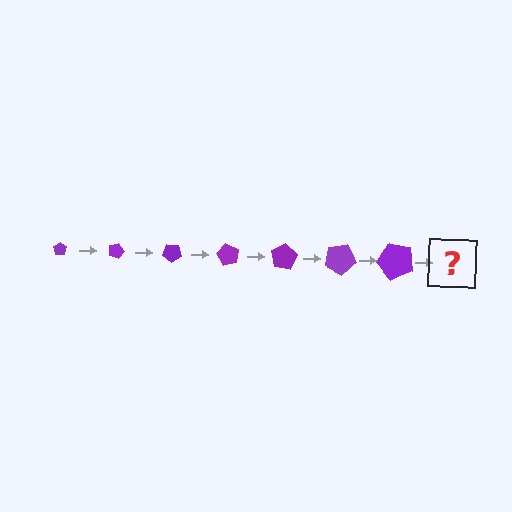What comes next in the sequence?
The next element should be a pentagon, larger than the previous one and rotated 140 degrees from the start.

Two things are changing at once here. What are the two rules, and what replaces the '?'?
The two rules are that the pentagon grows larger each step and it rotates 20 degrees each step. The '?' should be a pentagon, larger than the previous one and rotated 140 degrees from the start.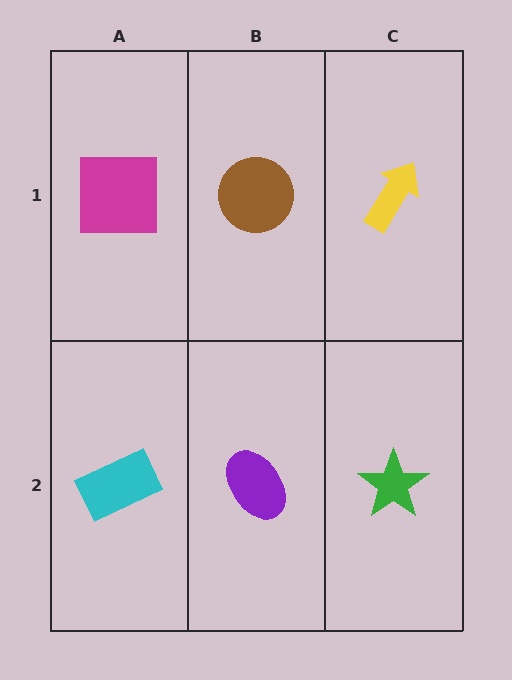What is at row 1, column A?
A magenta square.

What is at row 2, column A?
A cyan rectangle.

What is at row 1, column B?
A brown circle.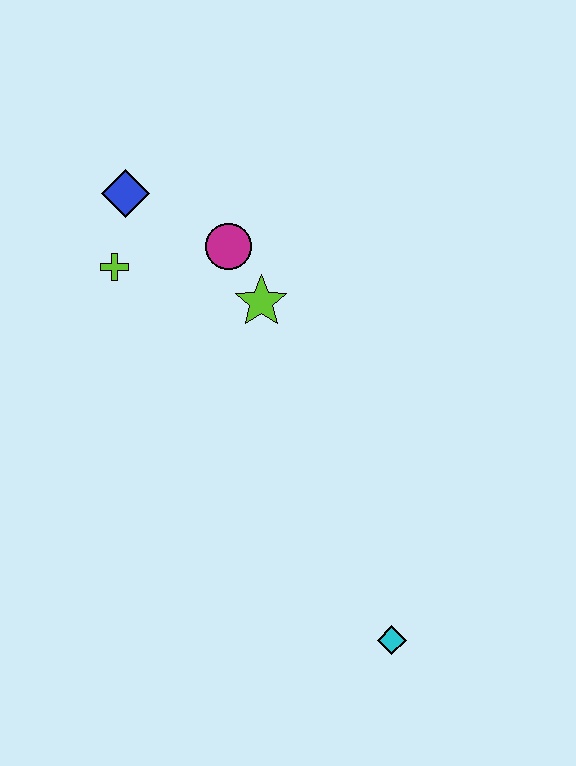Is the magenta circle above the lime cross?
Yes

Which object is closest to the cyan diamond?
The lime star is closest to the cyan diamond.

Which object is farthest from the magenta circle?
The cyan diamond is farthest from the magenta circle.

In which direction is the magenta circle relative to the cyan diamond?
The magenta circle is above the cyan diamond.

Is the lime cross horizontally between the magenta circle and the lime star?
No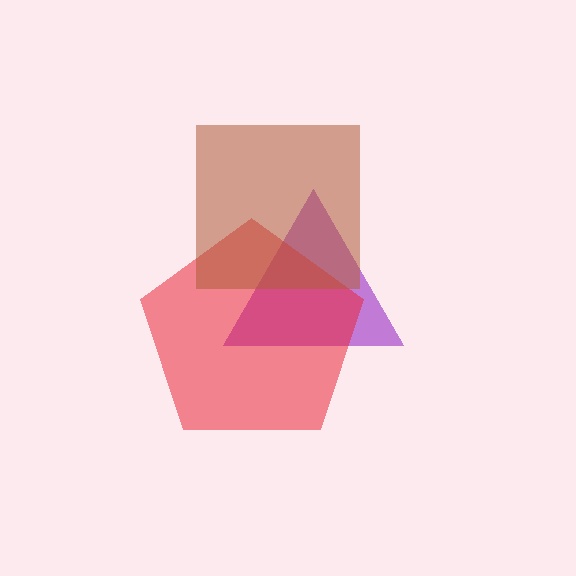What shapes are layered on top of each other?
The layered shapes are: a purple triangle, a red pentagon, a brown square.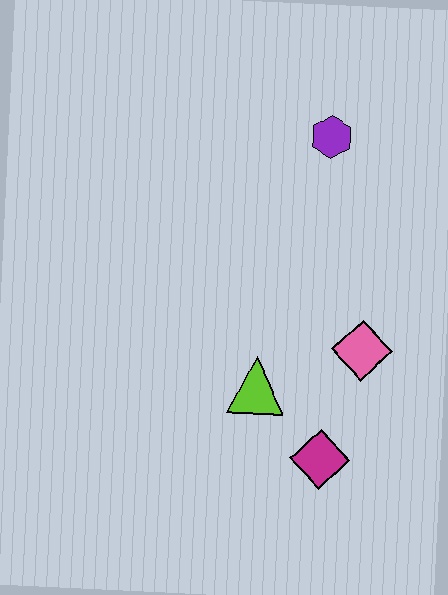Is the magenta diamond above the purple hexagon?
No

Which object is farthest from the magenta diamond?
The purple hexagon is farthest from the magenta diamond.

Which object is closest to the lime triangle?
The magenta diamond is closest to the lime triangle.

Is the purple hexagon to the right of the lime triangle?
Yes